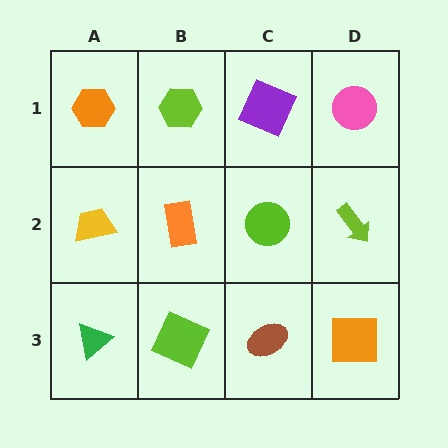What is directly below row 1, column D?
A lime arrow.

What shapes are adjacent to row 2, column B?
A lime hexagon (row 1, column B), a lime square (row 3, column B), a yellow trapezoid (row 2, column A), a lime circle (row 2, column C).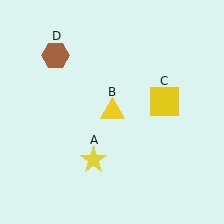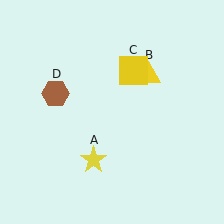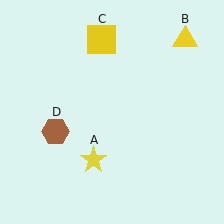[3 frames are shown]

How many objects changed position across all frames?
3 objects changed position: yellow triangle (object B), yellow square (object C), brown hexagon (object D).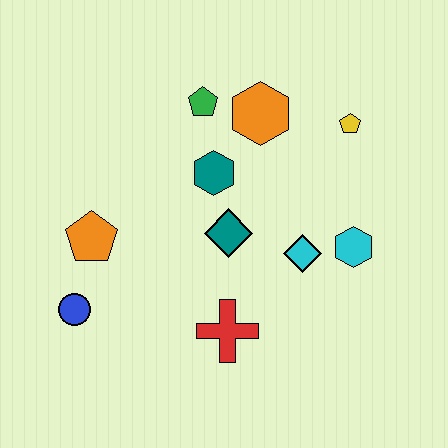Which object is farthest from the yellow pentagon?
The blue circle is farthest from the yellow pentagon.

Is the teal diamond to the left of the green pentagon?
No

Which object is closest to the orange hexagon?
The green pentagon is closest to the orange hexagon.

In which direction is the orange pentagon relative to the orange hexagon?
The orange pentagon is to the left of the orange hexagon.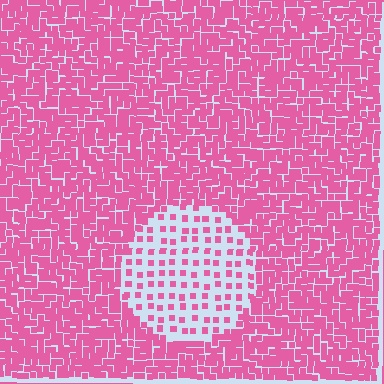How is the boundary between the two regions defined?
The boundary is defined by a change in element density (approximately 3.0x ratio). All elements are the same color, size, and shape.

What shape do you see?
I see a circle.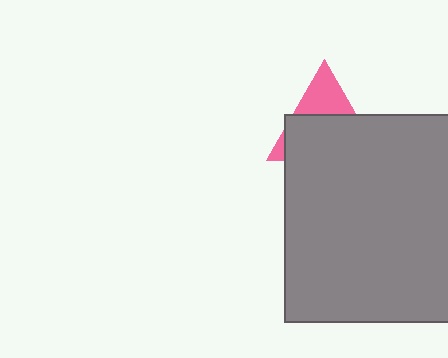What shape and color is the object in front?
The object in front is a gray square.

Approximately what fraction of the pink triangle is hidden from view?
Roughly 67% of the pink triangle is hidden behind the gray square.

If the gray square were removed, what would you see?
You would see the complete pink triangle.